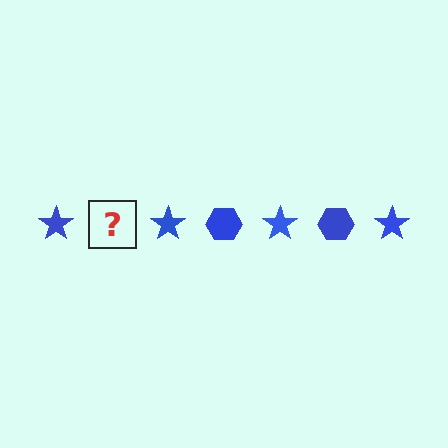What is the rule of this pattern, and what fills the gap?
The rule is that the pattern cycles through star, hexagon shapes in blue. The gap should be filled with a blue hexagon.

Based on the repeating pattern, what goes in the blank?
The blank should be a blue hexagon.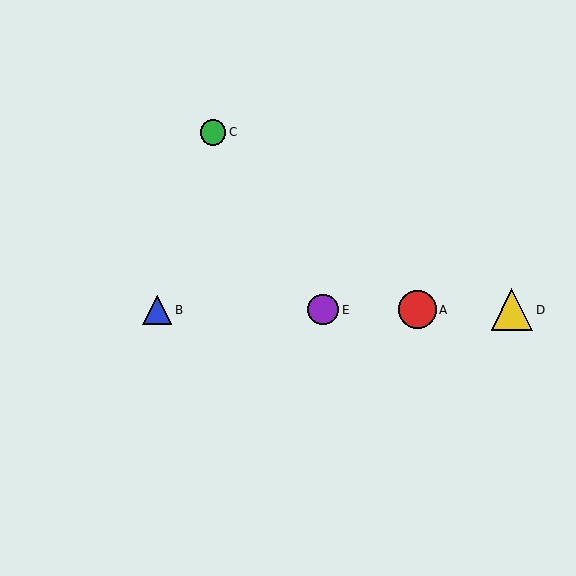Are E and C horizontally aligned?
No, E is at y≈310 and C is at y≈132.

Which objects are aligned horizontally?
Objects A, B, D, E are aligned horizontally.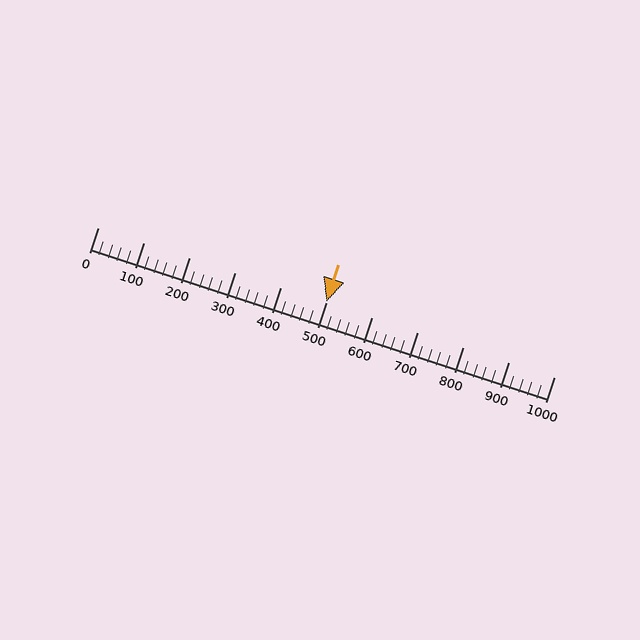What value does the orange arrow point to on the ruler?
The orange arrow points to approximately 500.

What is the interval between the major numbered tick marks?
The major tick marks are spaced 100 units apart.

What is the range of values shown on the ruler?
The ruler shows values from 0 to 1000.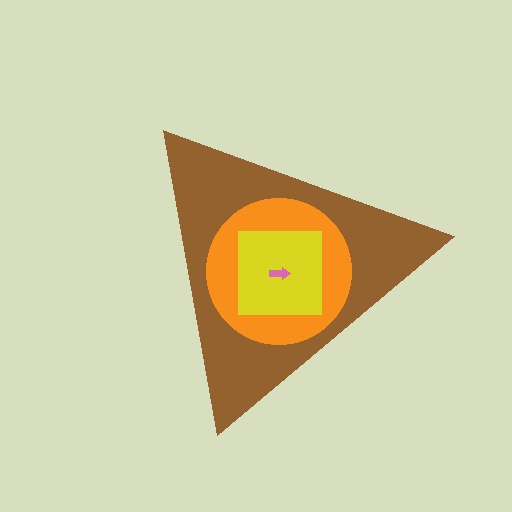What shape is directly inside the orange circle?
The yellow square.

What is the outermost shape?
The brown triangle.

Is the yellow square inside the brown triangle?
Yes.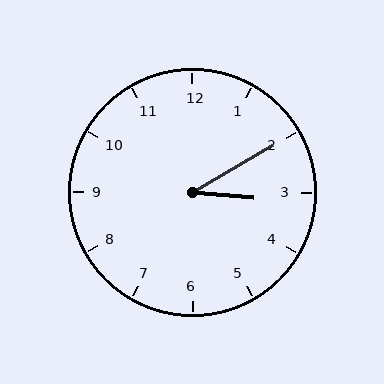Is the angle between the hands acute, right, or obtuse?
It is acute.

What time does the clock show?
3:10.